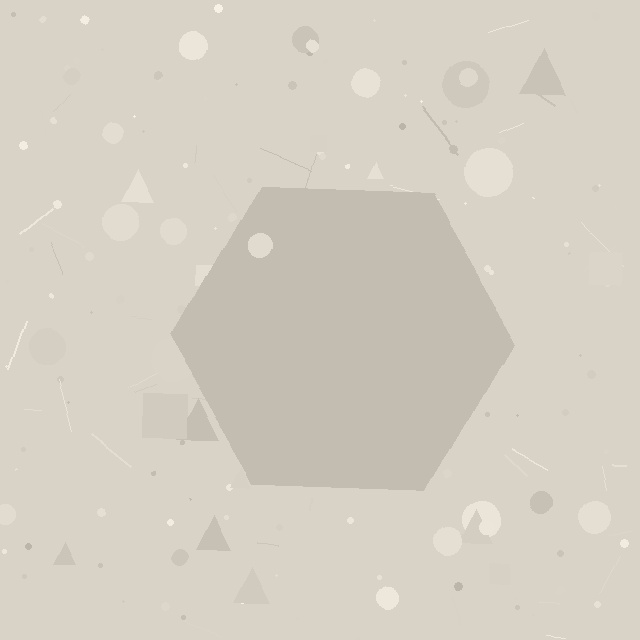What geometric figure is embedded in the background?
A hexagon is embedded in the background.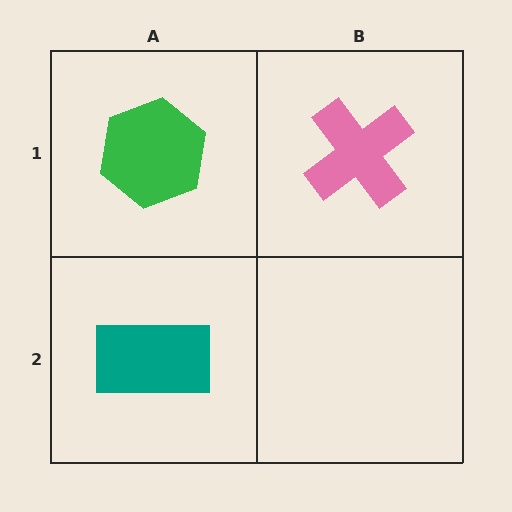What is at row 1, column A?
A green hexagon.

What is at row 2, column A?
A teal rectangle.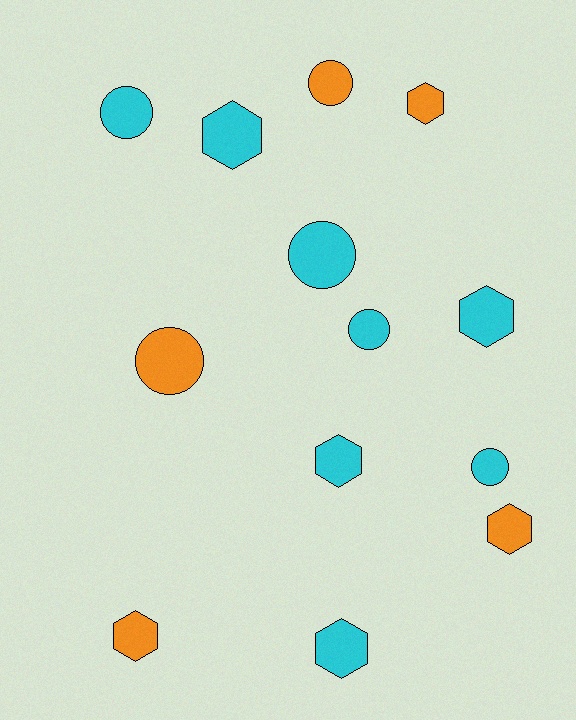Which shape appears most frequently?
Hexagon, with 7 objects.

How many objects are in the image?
There are 13 objects.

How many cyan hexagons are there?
There are 4 cyan hexagons.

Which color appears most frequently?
Cyan, with 8 objects.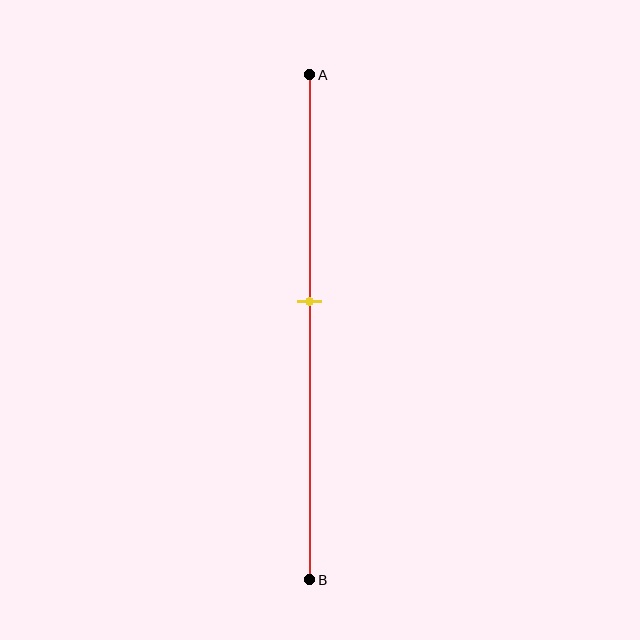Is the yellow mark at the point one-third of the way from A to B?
No, the mark is at about 45% from A, not at the 33% one-third point.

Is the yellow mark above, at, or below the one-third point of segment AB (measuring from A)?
The yellow mark is below the one-third point of segment AB.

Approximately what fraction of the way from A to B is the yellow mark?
The yellow mark is approximately 45% of the way from A to B.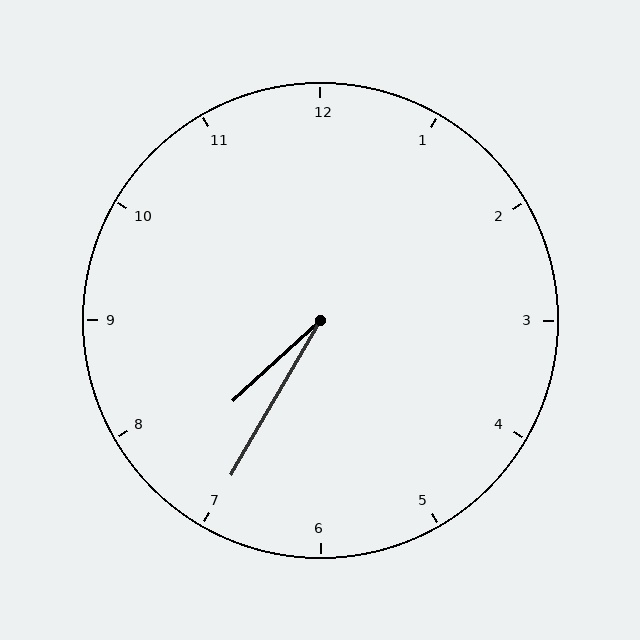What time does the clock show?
7:35.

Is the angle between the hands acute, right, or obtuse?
It is acute.